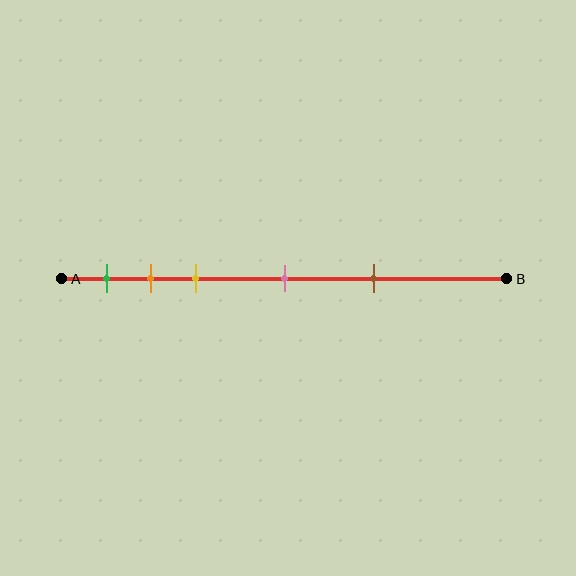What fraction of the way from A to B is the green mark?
The green mark is approximately 10% (0.1) of the way from A to B.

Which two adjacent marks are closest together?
The orange and yellow marks are the closest adjacent pair.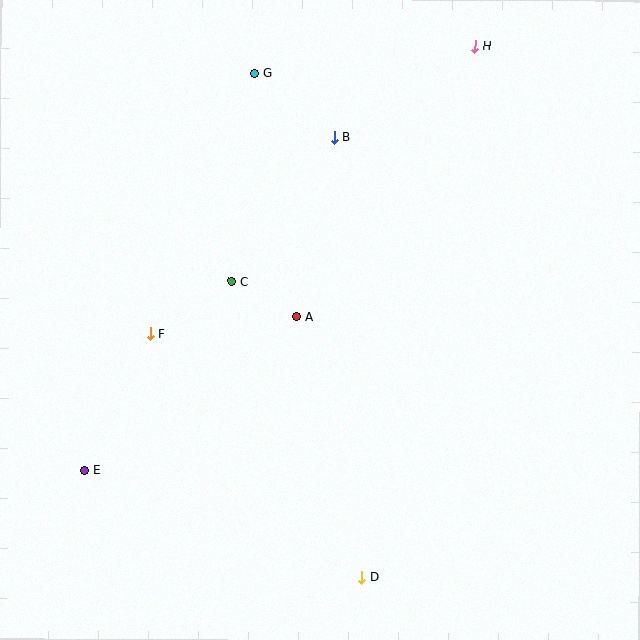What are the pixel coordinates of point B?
Point B is at (334, 137).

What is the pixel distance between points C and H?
The distance between C and H is 338 pixels.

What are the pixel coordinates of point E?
Point E is at (85, 470).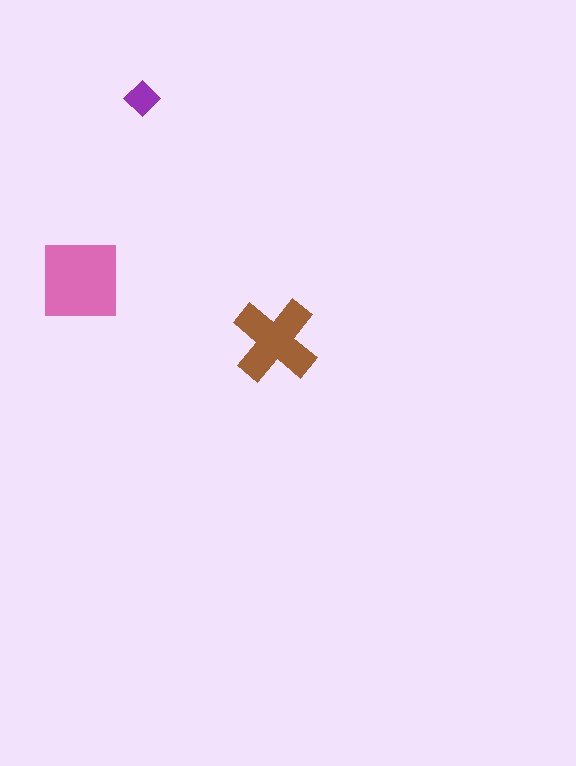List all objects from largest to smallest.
The pink square, the brown cross, the purple diamond.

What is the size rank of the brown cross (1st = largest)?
2nd.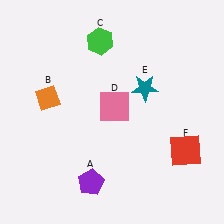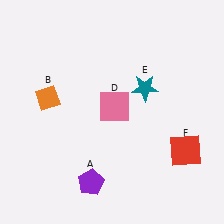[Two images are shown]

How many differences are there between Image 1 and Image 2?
There is 1 difference between the two images.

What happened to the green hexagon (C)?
The green hexagon (C) was removed in Image 2. It was in the top-left area of Image 1.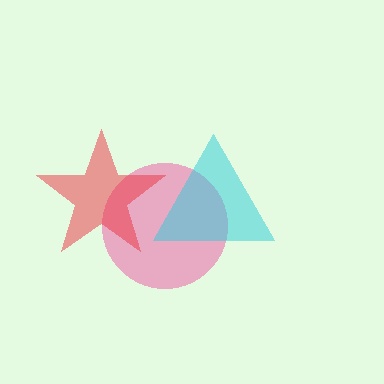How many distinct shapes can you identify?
There are 3 distinct shapes: a pink circle, a cyan triangle, a red star.